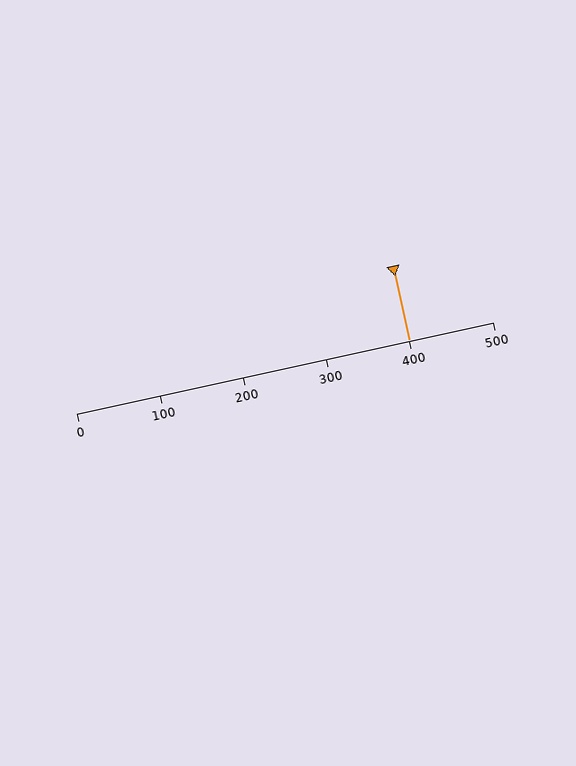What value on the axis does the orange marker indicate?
The marker indicates approximately 400.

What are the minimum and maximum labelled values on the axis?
The axis runs from 0 to 500.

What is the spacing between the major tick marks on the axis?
The major ticks are spaced 100 apart.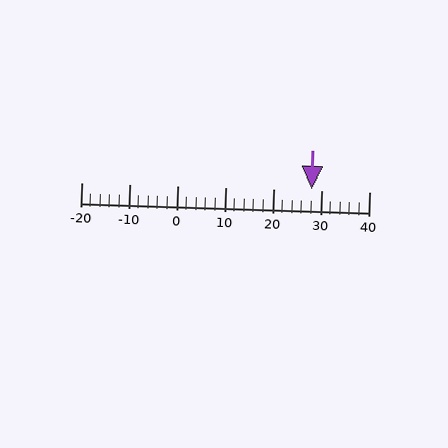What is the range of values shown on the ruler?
The ruler shows values from -20 to 40.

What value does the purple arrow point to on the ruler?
The purple arrow points to approximately 28.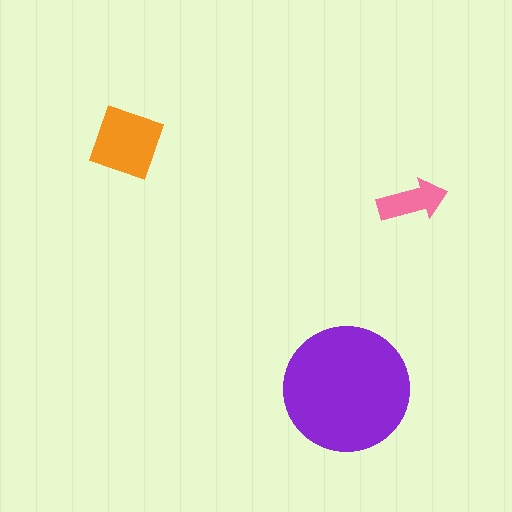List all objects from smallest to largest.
The pink arrow, the orange square, the purple circle.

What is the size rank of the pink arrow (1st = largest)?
3rd.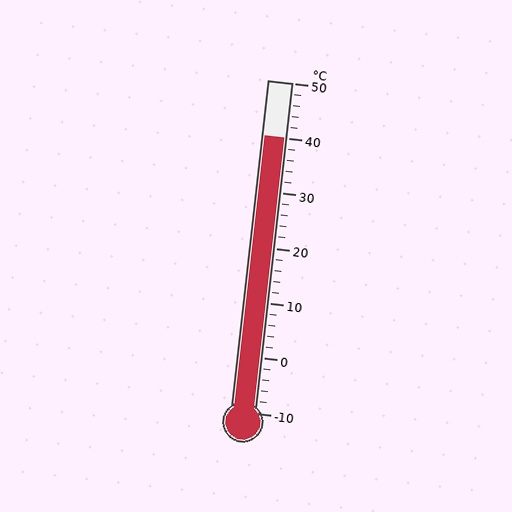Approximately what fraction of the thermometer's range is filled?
The thermometer is filled to approximately 85% of its range.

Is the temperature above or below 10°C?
The temperature is above 10°C.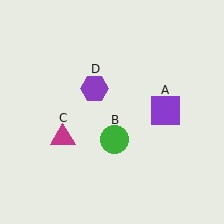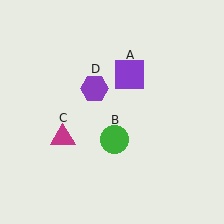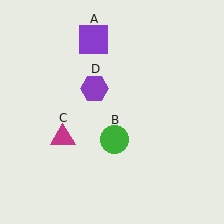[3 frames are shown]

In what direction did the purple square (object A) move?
The purple square (object A) moved up and to the left.